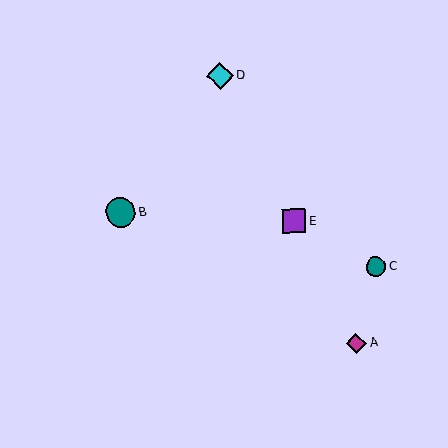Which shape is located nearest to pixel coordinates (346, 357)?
The magenta diamond (labeled A) at (356, 343) is nearest to that location.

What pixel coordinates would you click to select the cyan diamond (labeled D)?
Click at (220, 76) to select the cyan diamond D.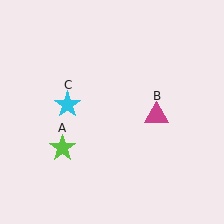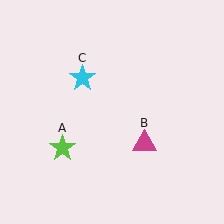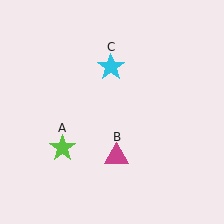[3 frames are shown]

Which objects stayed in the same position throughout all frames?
Lime star (object A) remained stationary.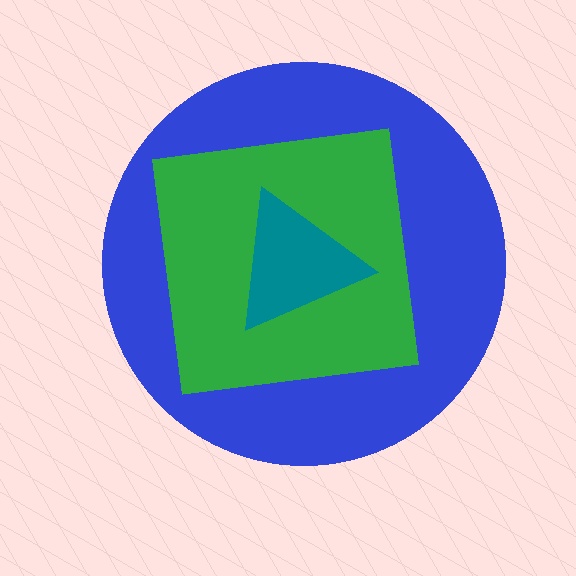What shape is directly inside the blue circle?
The green square.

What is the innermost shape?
The teal triangle.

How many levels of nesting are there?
3.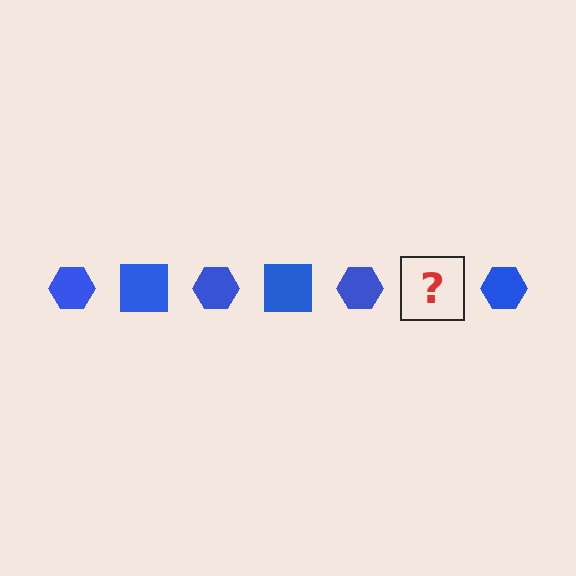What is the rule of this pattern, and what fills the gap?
The rule is that the pattern cycles through hexagon, square shapes in blue. The gap should be filled with a blue square.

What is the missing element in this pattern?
The missing element is a blue square.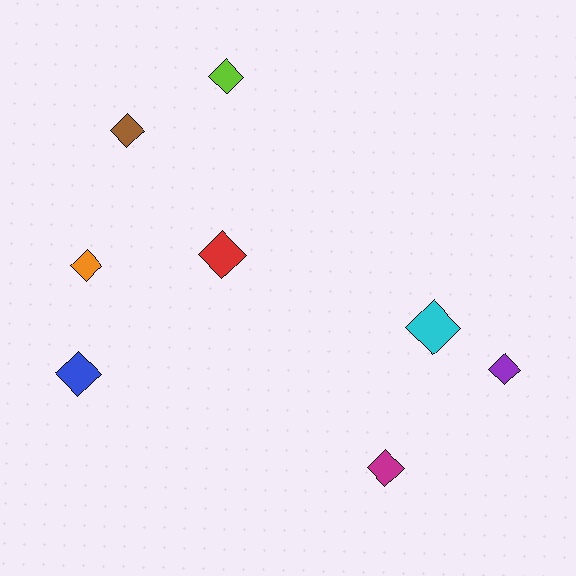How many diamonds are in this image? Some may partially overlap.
There are 8 diamonds.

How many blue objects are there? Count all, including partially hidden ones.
There is 1 blue object.